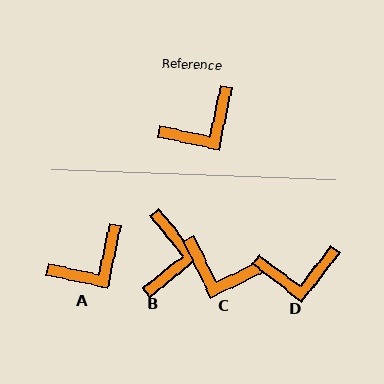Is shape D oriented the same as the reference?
No, it is off by about 26 degrees.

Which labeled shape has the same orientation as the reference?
A.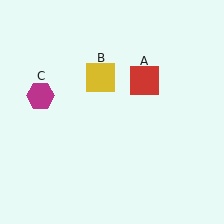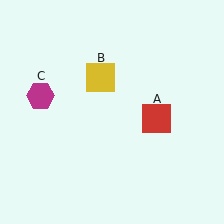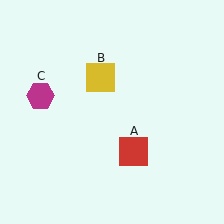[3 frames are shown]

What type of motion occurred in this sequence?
The red square (object A) rotated clockwise around the center of the scene.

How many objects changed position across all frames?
1 object changed position: red square (object A).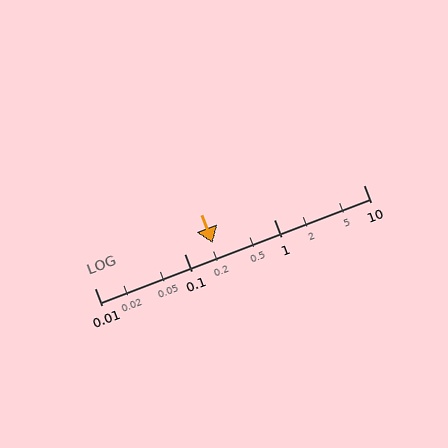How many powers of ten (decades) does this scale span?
The scale spans 3 decades, from 0.01 to 10.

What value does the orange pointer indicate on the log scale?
The pointer indicates approximately 0.21.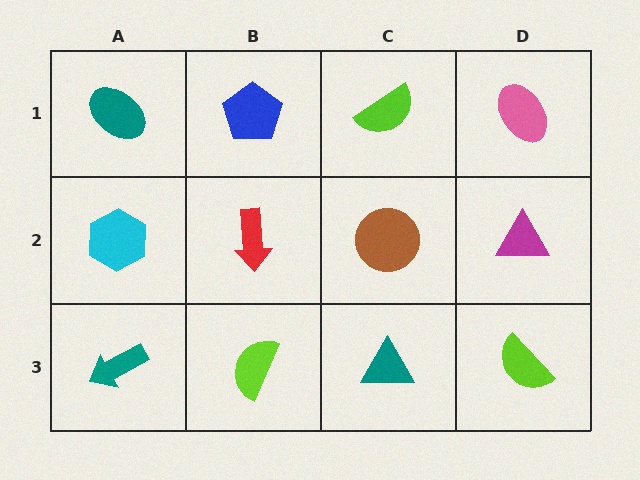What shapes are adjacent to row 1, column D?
A magenta triangle (row 2, column D), a lime semicircle (row 1, column C).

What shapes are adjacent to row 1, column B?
A red arrow (row 2, column B), a teal ellipse (row 1, column A), a lime semicircle (row 1, column C).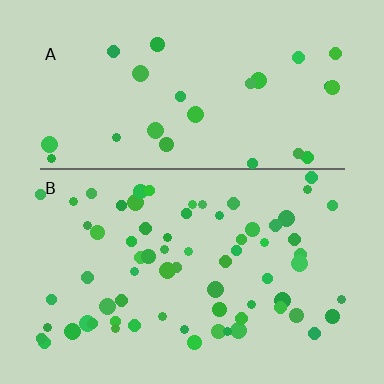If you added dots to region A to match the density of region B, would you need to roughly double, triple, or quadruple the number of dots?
Approximately triple.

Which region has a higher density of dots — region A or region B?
B (the bottom).